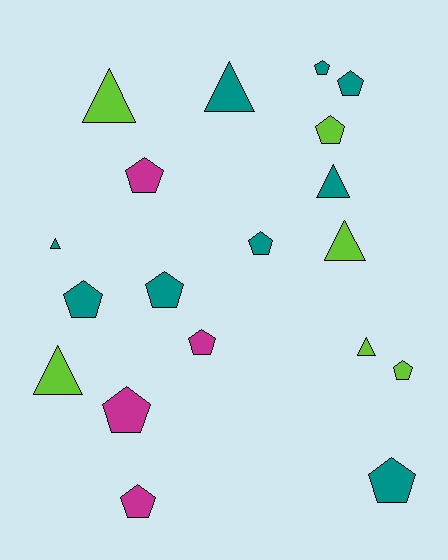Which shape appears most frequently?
Pentagon, with 12 objects.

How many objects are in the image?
There are 19 objects.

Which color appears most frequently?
Teal, with 9 objects.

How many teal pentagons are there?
There are 6 teal pentagons.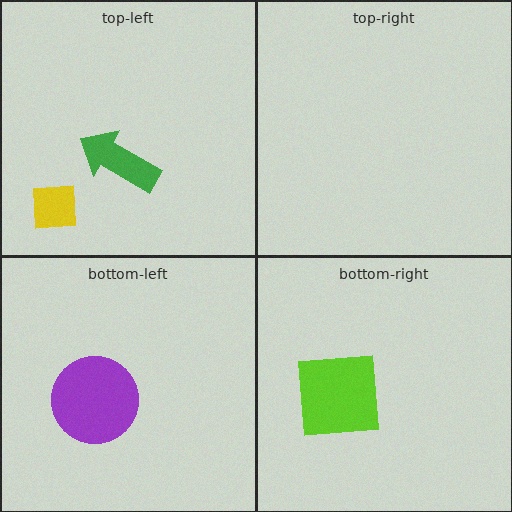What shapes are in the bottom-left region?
The purple circle.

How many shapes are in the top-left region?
2.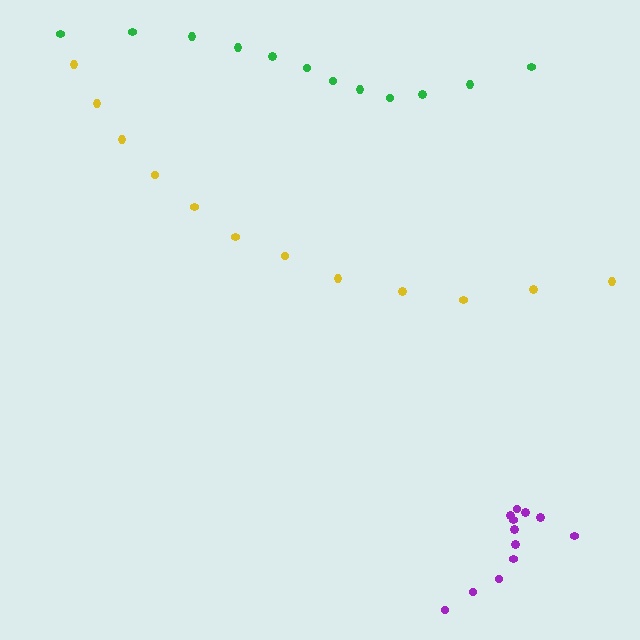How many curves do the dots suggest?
There are 3 distinct paths.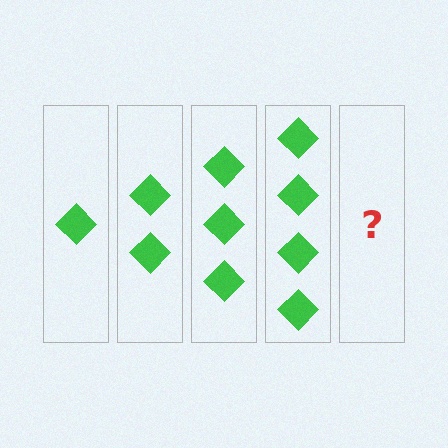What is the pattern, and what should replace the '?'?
The pattern is that each step adds one more diamond. The '?' should be 5 diamonds.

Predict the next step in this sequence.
The next step is 5 diamonds.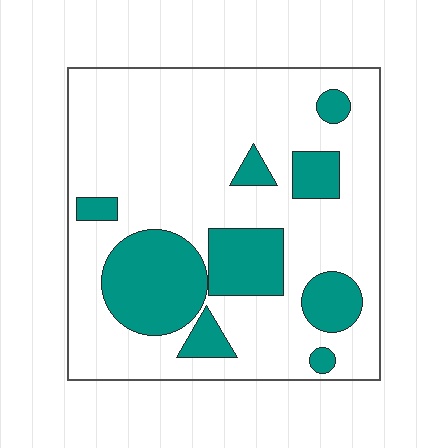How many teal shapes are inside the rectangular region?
9.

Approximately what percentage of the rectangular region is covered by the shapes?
Approximately 25%.